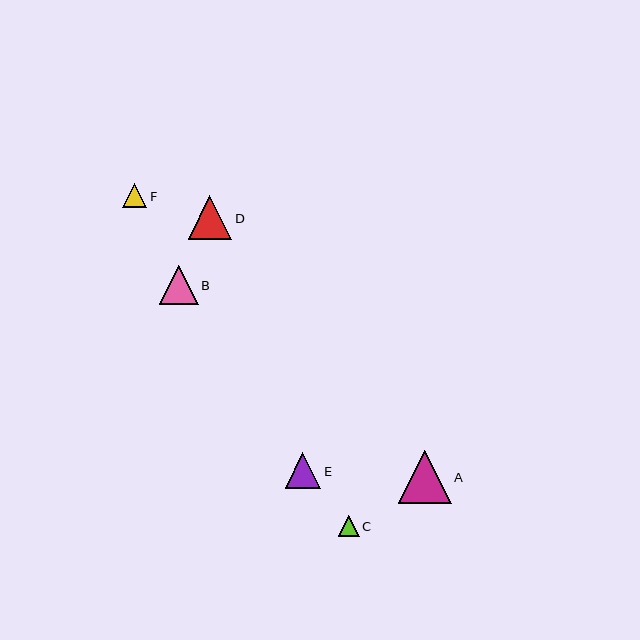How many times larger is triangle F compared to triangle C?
Triangle F is approximately 1.2 times the size of triangle C.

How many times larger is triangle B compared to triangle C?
Triangle B is approximately 1.9 times the size of triangle C.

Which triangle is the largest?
Triangle A is the largest with a size of approximately 53 pixels.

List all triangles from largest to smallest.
From largest to smallest: A, D, B, E, F, C.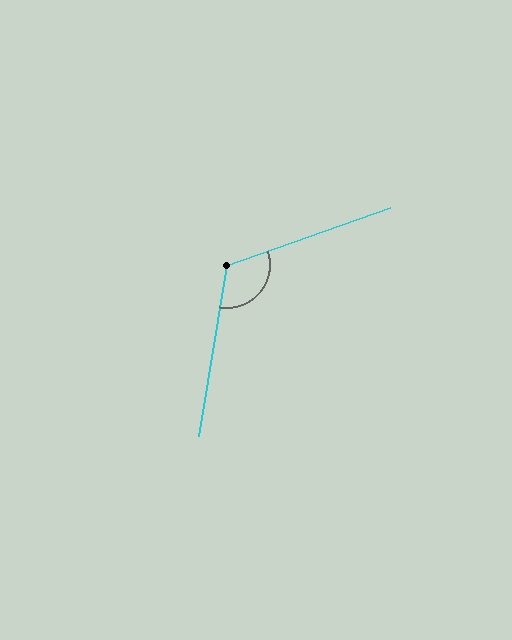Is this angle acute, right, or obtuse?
It is obtuse.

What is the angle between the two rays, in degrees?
Approximately 118 degrees.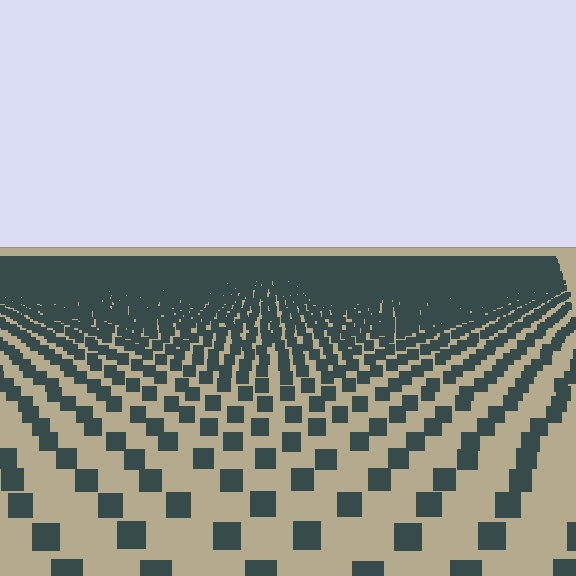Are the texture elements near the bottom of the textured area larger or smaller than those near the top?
Larger. Near the bottom, elements are closer to the viewer and appear at a bigger on-screen size.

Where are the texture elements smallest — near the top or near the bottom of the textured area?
Near the top.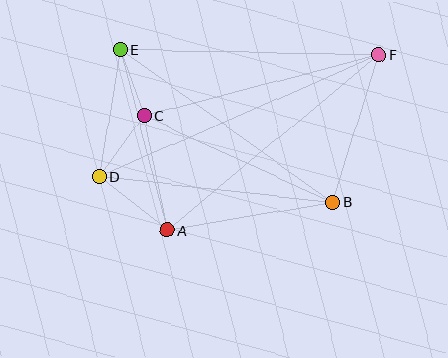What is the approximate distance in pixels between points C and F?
The distance between C and F is approximately 243 pixels.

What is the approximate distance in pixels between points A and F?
The distance between A and F is approximately 275 pixels.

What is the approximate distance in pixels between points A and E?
The distance between A and E is approximately 186 pixels.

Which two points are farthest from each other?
Points D and F are farthest from each other.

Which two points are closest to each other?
Points C and E are closest to each other.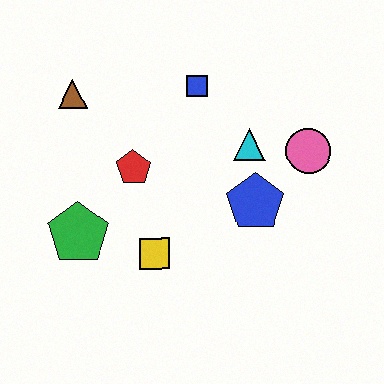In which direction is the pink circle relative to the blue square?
The pink circle is to the right of the blue square.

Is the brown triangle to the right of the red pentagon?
No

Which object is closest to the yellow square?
The green pentagon is closest to the yellow square.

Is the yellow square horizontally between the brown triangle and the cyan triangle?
Yes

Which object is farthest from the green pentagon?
The pink circle is farthest from the green pentagon.